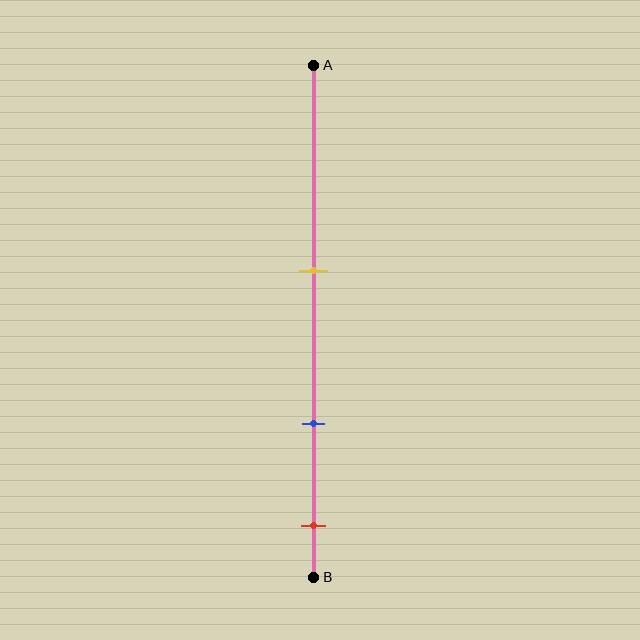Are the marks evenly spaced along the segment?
Yes, the marks are approximately evenly spaced.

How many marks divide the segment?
There are 3 marks dividing the segment.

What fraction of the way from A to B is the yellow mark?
The yellow mark is approximately 40% (0.4) of the way from A to B.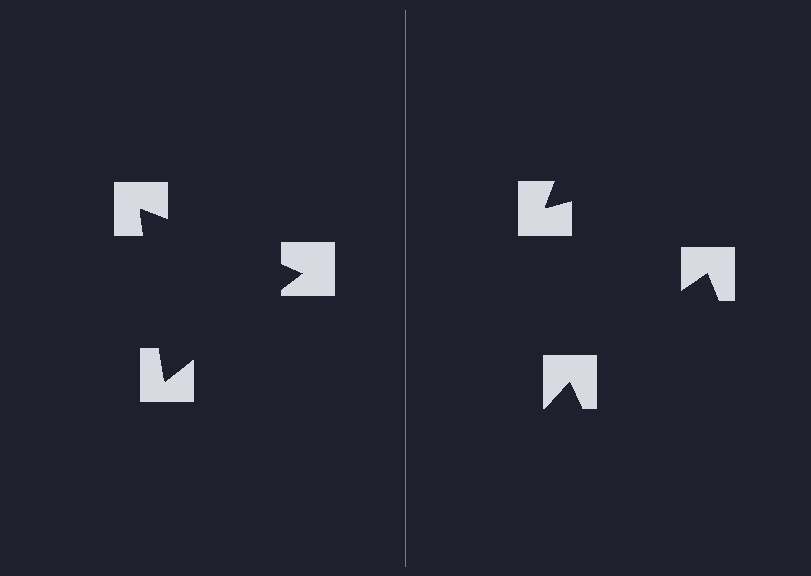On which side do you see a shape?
An illusory triangle appears on the left side. On the right side the wedge cuts are rotated, so no coherent shape forms.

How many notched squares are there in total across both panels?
6 — 3 on each side.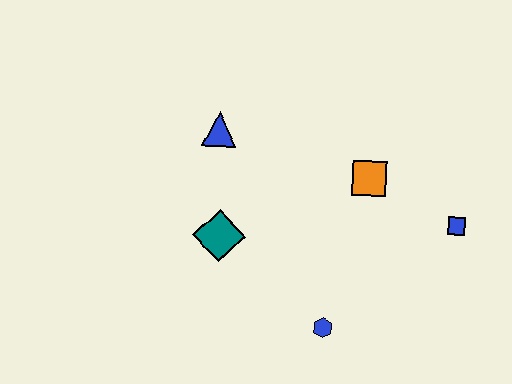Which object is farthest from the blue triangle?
The blue square is farthest from the blue triangle.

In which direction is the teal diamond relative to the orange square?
The teal diamond is to the left of the orange square.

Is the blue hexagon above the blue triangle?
No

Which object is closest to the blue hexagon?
The teal diamond is closest to the blue hexagon.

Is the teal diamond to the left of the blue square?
Yes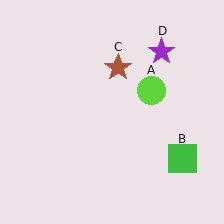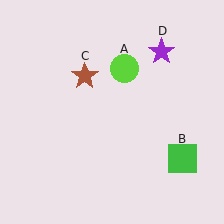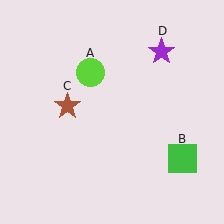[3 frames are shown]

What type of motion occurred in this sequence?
The lime circle (object A), brown star (object C) rotated counterclockwise around the center of the scene.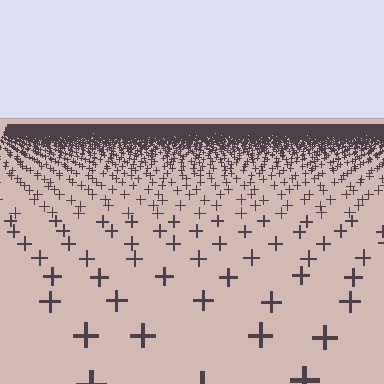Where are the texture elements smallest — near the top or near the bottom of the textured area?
Near the top.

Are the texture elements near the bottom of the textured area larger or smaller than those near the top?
Larger. Near the bottom, elements are closer to the viewer and appear at a bigger on-screen size.